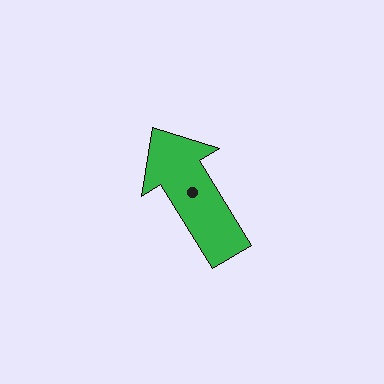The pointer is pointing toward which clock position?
Roughly 11 o'clock.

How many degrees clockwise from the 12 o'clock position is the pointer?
Approximately 329 degrees.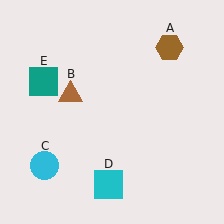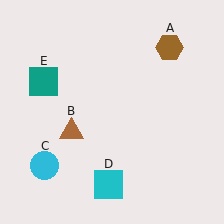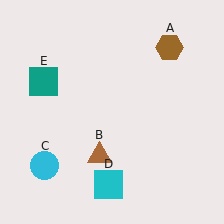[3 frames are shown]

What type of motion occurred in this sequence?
The brown triangle (object B) rotated counterclockwise around the center of the scene.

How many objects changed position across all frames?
1 object changed position: brown triangle (object B).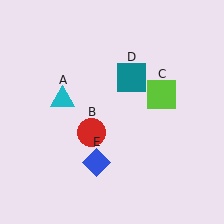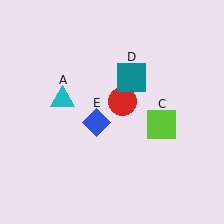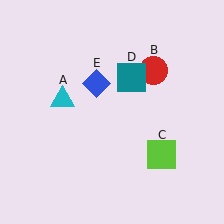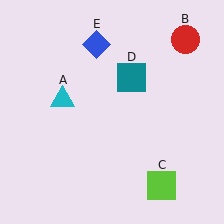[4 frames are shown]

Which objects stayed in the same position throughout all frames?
Cyan triangle (object A) and teal square (object D) remained stationary.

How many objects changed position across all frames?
3 objects changed position: red circle (object B), lime square (object C), blue diamond (object E).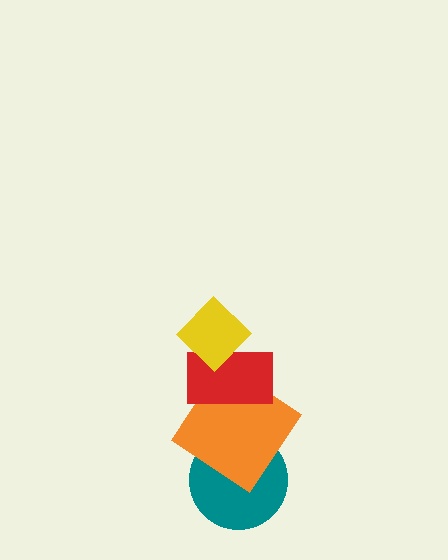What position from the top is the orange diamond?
The orange diamond is 3rd from the top.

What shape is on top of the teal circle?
The orange diamond is on top of the teal circle.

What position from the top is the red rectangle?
The red rectangle is 2nd from the top.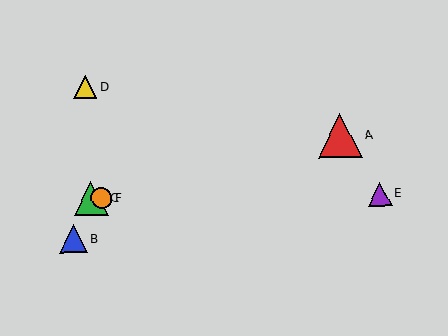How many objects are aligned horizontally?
3 objects (C, E, F) are aligned horizontally.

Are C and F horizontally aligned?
Yes, both are at y≈199.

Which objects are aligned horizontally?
Objects C, E, F are aligned horizontally.